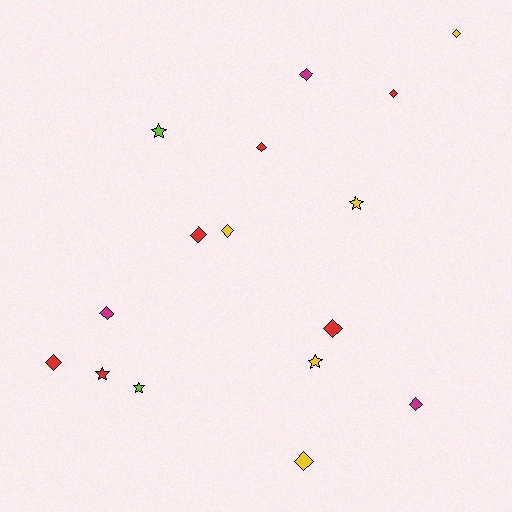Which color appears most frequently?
Red, with 6 objects.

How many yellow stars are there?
There are 2 yellow stars.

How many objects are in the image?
There are 16 objects.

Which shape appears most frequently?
Diamond, with 11 objects.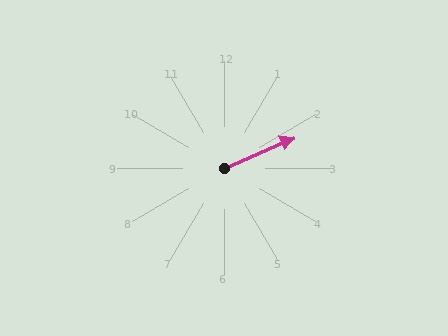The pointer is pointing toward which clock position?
Roughly 2 o'clock.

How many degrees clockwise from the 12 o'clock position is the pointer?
Approximately 66 degrees.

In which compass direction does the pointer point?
Northeast.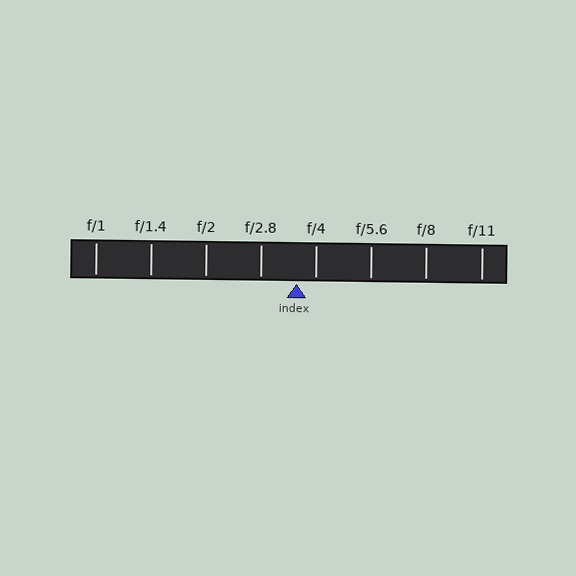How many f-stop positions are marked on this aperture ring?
There are 8 f-stop positions marked.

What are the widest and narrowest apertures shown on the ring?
The widest aperture shown is f/1 and the narrowest is f/11.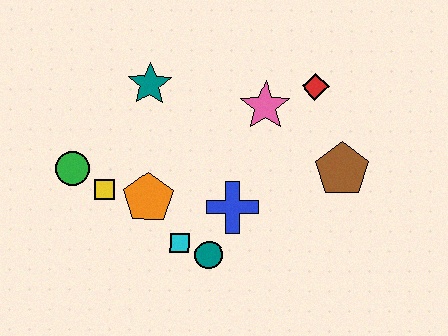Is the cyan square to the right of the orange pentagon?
Yes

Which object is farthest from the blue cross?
The green circle is farthest from the blue cross.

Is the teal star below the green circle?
No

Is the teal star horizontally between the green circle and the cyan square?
Yes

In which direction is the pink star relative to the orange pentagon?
The pink star is to the right of the orange pentagon.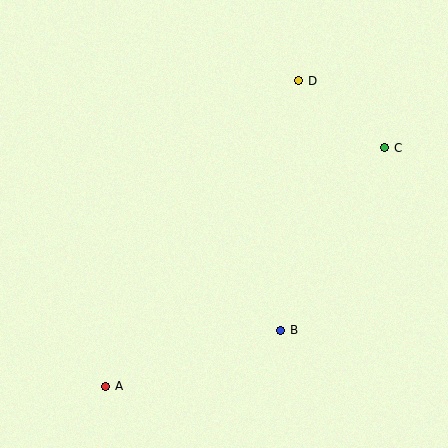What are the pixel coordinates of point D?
Point D is at (299, 81).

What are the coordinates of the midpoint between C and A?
The midpoint between C and A is at (245, 267).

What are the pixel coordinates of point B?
Point B is at (281, 330).